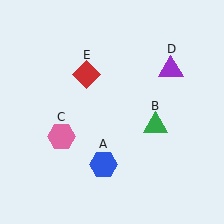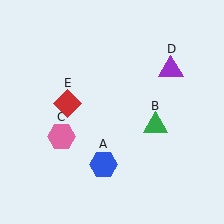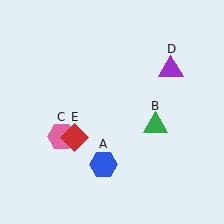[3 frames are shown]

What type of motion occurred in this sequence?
The red diamond (object E) rotated counterclockwise around the center of the scene.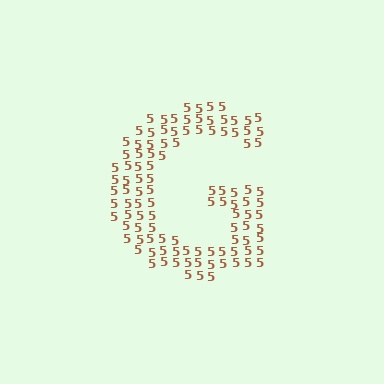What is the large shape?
The large shape is the letter G.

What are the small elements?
The small elements are digit 5's.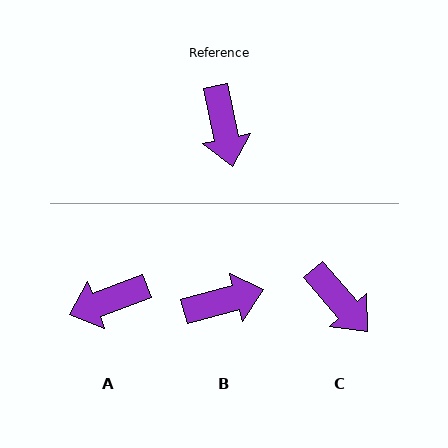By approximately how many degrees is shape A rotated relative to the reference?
Approximately 82 degrees clockwise.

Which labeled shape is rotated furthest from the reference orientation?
B, about 93 degrees away.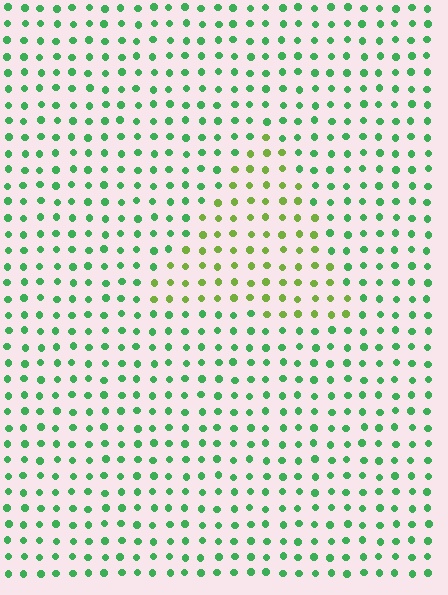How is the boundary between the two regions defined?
The boundary is defined purely by a slight shift in hue (about 43 degrees). Spacing, size, and orientation are identical on both sides.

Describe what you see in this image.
The image is filled with small green elements in a uniform arrangement. A triangle-shaped region is visible where the elements are tinted to a slightly different hue, forming a subtle color boundary.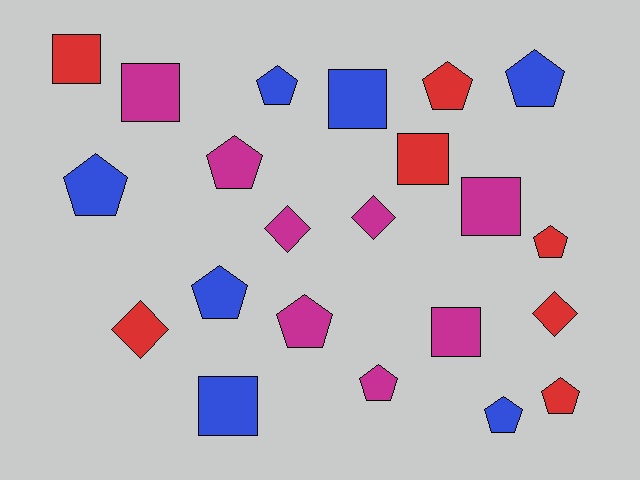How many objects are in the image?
There are 22 objects.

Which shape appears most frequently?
Pentagon, with 11 objects.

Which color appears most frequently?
Magenta, with 8 objects.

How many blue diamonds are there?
There are no blue diamonds.